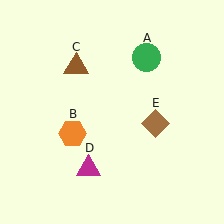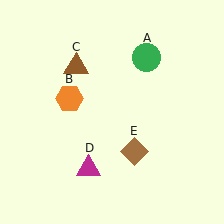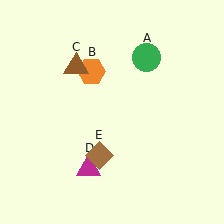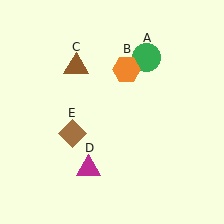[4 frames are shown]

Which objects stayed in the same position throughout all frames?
Green circle (object A) and brown triangle (object C) and magenta triangle (object D) remained stationary.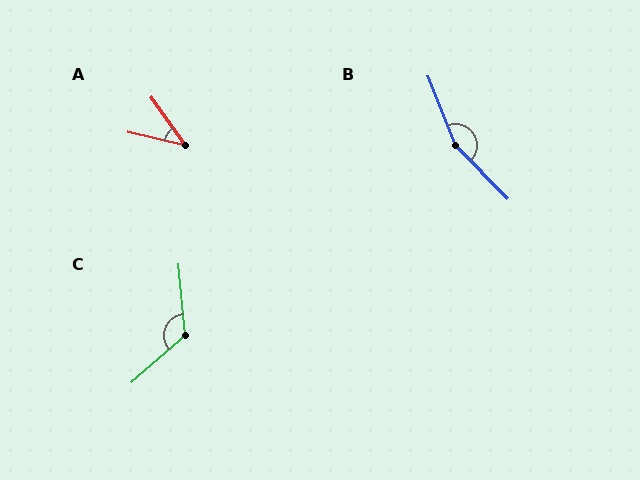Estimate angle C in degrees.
Approximately 126 degrees.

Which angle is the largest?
B, at approximately 157 degrees.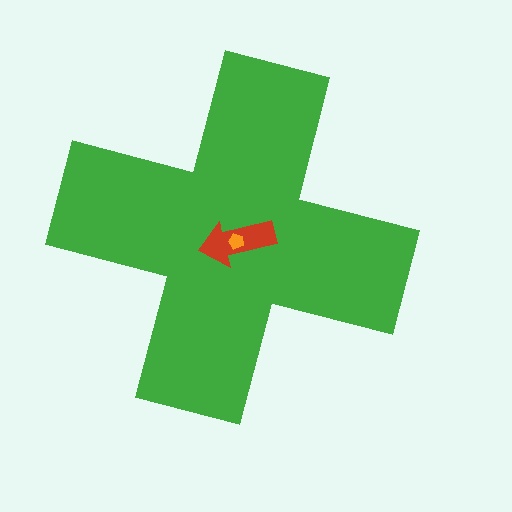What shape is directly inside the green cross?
The red arrow.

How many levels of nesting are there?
3.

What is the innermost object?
The orange pentagon.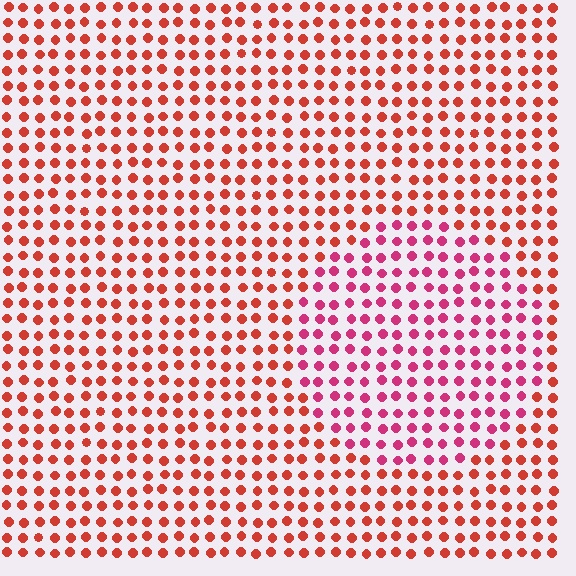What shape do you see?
I see a circle.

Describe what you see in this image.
The image is filled with small red elements in a uniform arrangement. A circle-shaped region is visible where the elements are tinted to a slightly different hue, forming a subtle color boundary.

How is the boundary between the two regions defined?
The boundary is defined purely by a slight shift in hue (about 33 degrees). Spacing, size, and orientation are identical on both sides.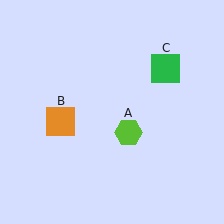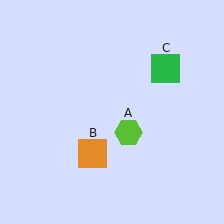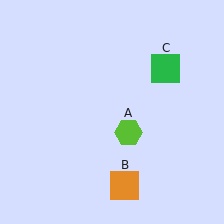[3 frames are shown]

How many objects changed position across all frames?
1 object changed position: orange square (object B).